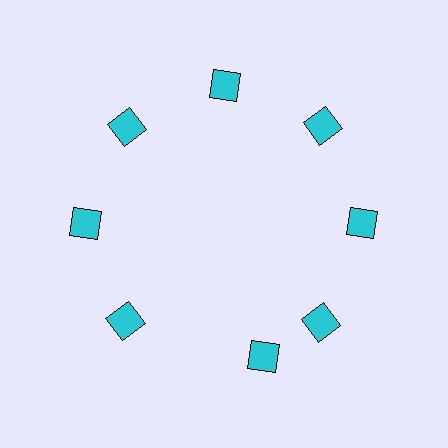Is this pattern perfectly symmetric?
No. The 8 cyan diamonds are arranged in a ring, but one element near the 6 o'clock position is rotated out of alignment along the ring, breaking the 8-fold rotational symmetry.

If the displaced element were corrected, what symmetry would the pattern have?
It would have 8-fold rotational symmetry — the pattern would map onto itself every 45 degrees.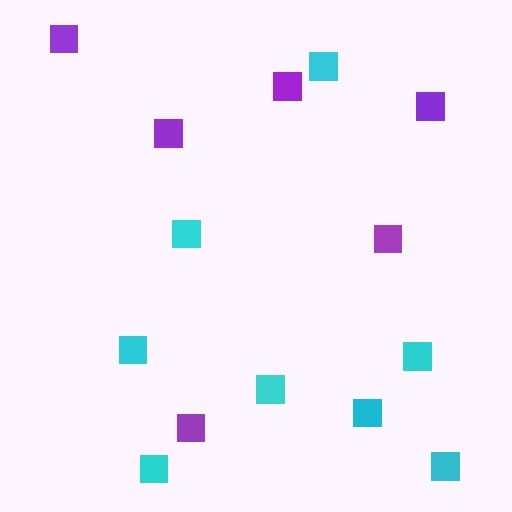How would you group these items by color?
There are 2 groups: one group of purple squares (6) and one group of cyan squares (8).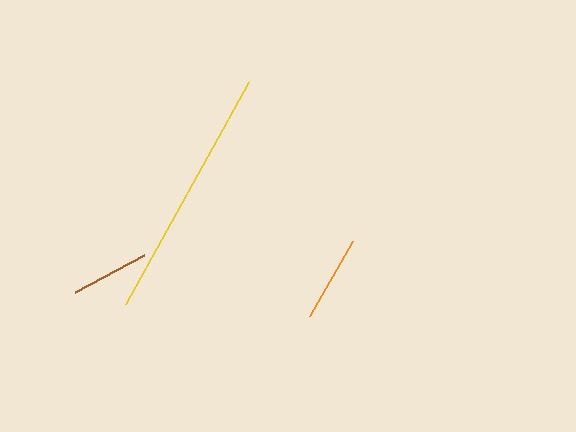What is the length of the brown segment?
The brown segment is approximately 78 pixels long.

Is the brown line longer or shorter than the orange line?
The orange line is longer than the brown line.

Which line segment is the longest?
The yellow line is the longest at approximately 254 pixels.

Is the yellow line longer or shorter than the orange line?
The yellow line is longer than the orange line.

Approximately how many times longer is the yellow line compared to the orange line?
The yellow line is approximately 3.0 times the length of the orange line.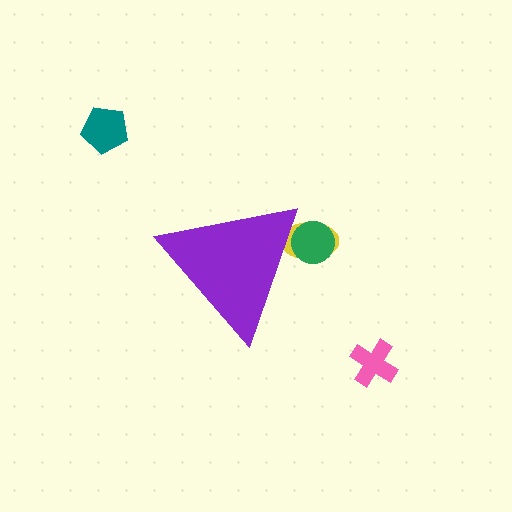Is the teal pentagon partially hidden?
No, the teal pentagon is fully visible.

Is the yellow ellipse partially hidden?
Yes, the yellow ellipse is partially hidden behind the purple triangle.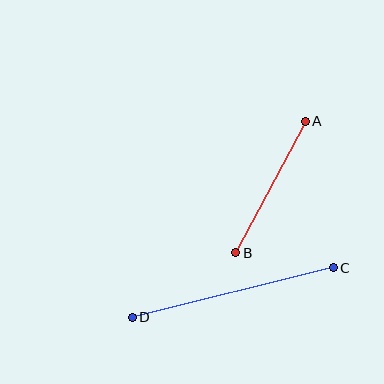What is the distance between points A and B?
The distance is approximately 148 pixels.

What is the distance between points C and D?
The distance is approximately 207 pixels.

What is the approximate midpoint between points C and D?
The midpoint is at approximately (233, 292) pixels.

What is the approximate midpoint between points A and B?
The midpoint is at approximately (270, 187) pixels.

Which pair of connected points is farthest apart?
Points C and D are farthest apart.